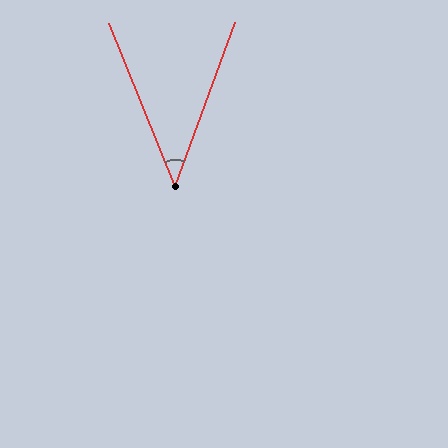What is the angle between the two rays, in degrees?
Approximately 42 degrees.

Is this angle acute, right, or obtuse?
It is acute.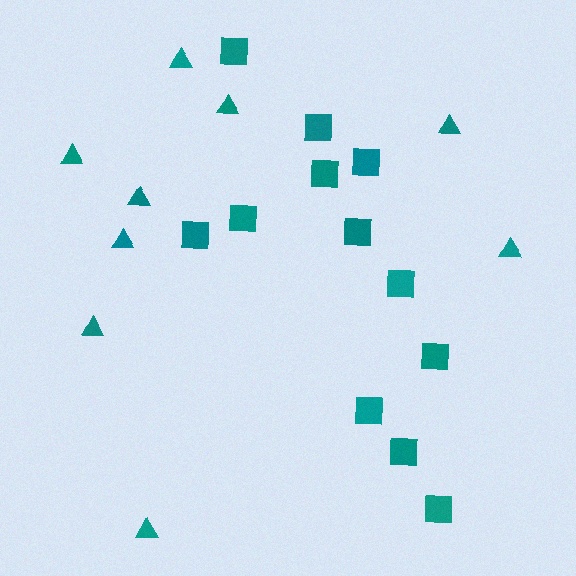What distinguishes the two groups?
There are 2 groups: one group of triangles (9) and one group of squares (12).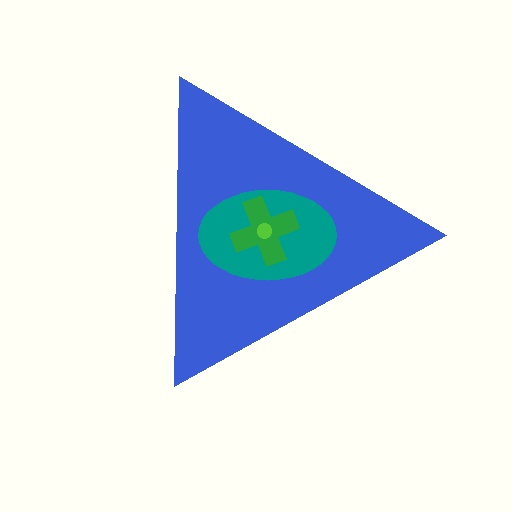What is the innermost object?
The lime circle.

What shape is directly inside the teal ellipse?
The green cross.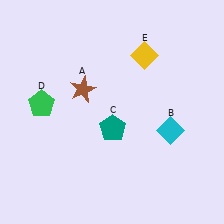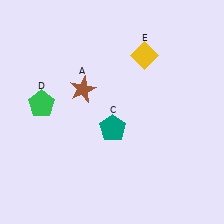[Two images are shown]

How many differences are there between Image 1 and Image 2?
There is 1 difference between the two images.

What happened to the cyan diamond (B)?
The cyan diamond (B) was removed in Image 2. It was in the bottom-right area of Image 1.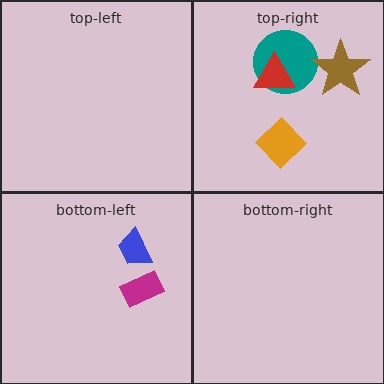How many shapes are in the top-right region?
4.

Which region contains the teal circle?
The top-right region.